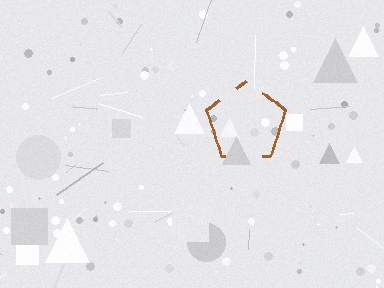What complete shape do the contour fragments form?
The contour fragments form a pentagon.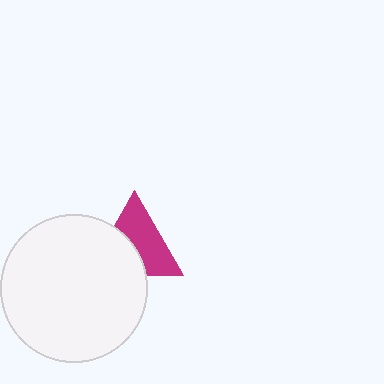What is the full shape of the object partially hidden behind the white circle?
The partially hidden object is a magenta triangle.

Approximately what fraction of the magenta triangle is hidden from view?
Roughly 42% of the magenta triangle is hidden behind the white circle.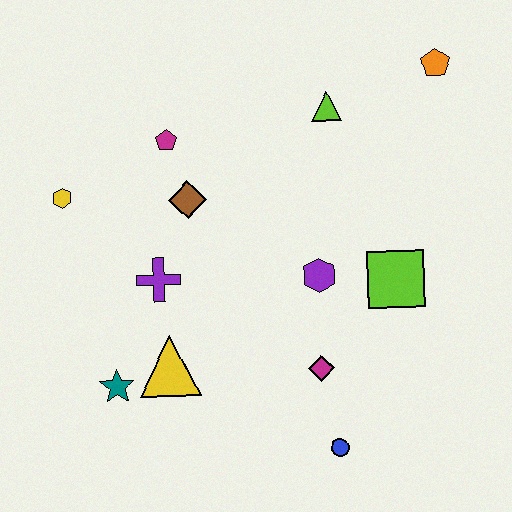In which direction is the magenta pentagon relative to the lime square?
The magenta pentagon is to the left of the lime square.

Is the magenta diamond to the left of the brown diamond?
No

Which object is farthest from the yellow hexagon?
The orange pentagon is farthest from the yellow hexagon.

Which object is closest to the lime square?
The purple hexagon is closest to the lime square.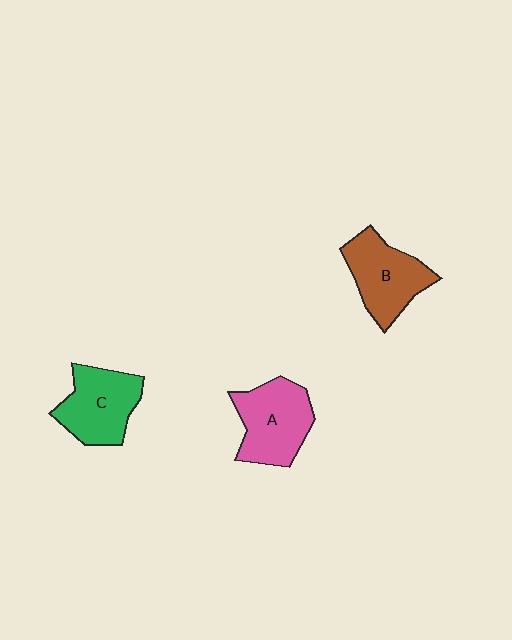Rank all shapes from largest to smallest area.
From largest to smallest: A (pink), B (brown), C (green).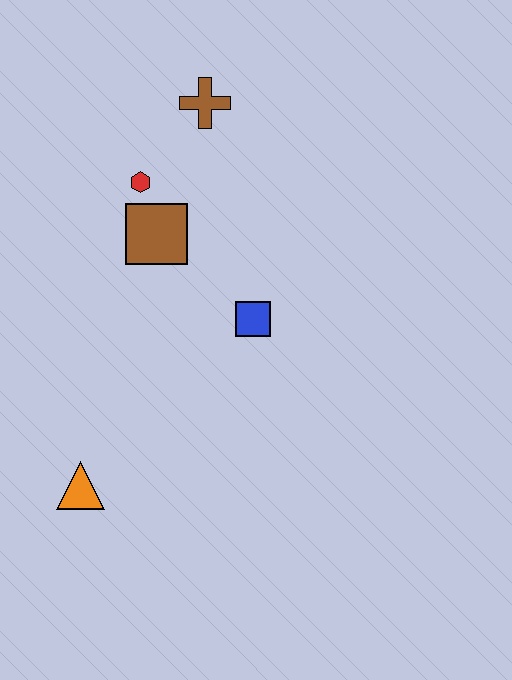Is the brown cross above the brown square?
Yes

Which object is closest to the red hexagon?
The brown square is closest to the red hexagon.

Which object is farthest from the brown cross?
The orange triangle is farthest from the brown cross.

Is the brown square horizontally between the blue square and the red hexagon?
Yes